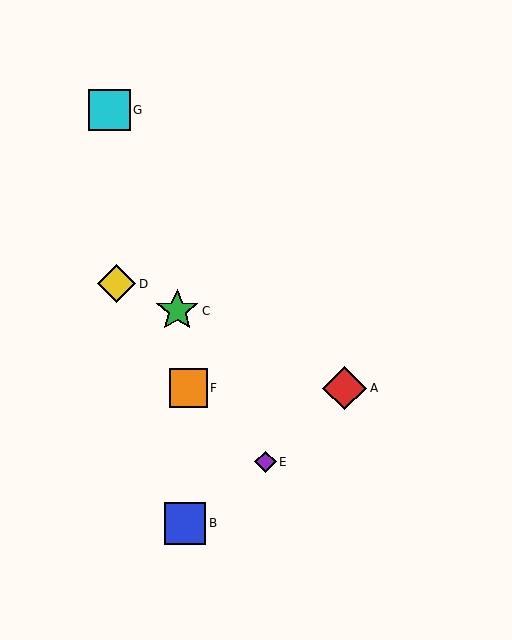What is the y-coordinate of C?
Object C is at y≈311.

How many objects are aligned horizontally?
2 objects (A, F) are aligned horizontally.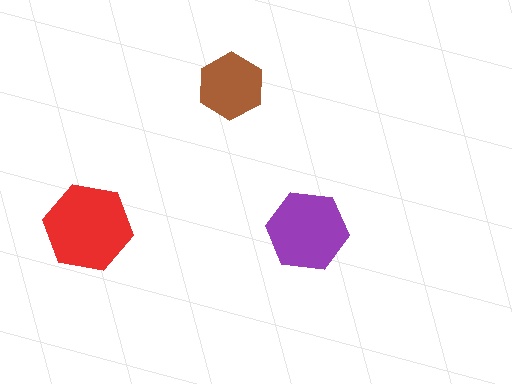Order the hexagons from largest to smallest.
the red one, the purple one, the brown one.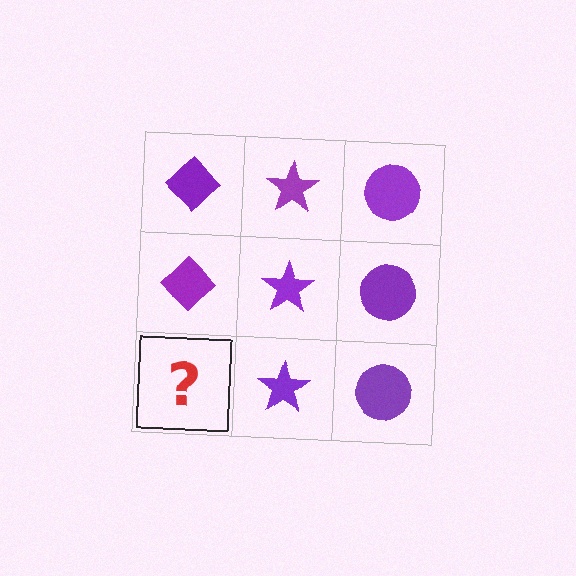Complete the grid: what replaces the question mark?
The question mark should be replaced with a purple diamond.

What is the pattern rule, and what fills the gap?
The rule is that each column has a consistent shape. The gap should be filled with a purple diamond.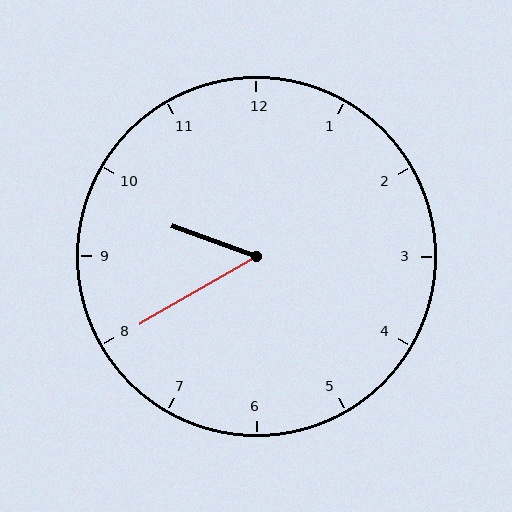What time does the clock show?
9:40.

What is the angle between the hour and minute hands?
Approximately 50 degrees.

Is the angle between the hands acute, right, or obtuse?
It is acute.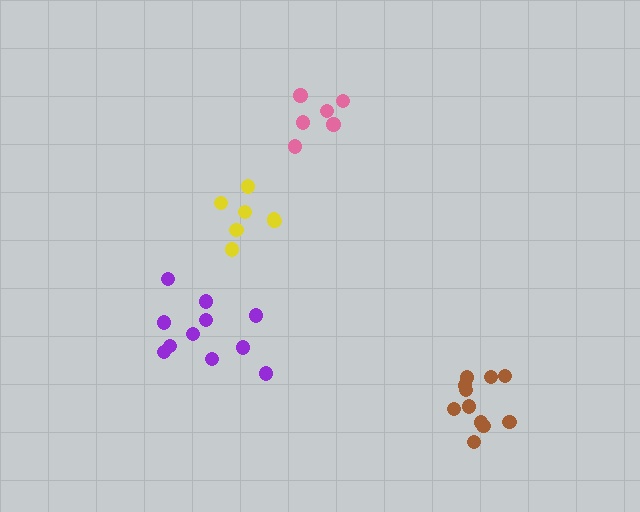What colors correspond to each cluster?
The clusters are colored: purple, brown, yellow, pink.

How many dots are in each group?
Group 1: 11 dots, Group 2: 11 dots, Group 3: 7 dots, Group 4: 6 dots (35 total).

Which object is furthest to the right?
The brown cluster is rightmost.